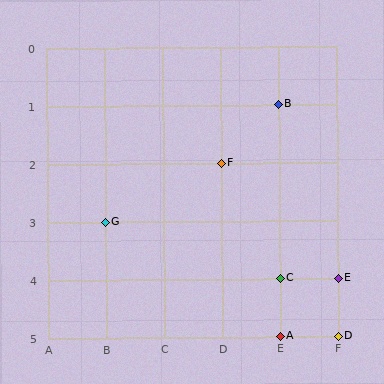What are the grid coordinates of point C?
Point C is at grid coordinates (E, 4).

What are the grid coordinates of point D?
Point D is at grid coordinates (F, 5).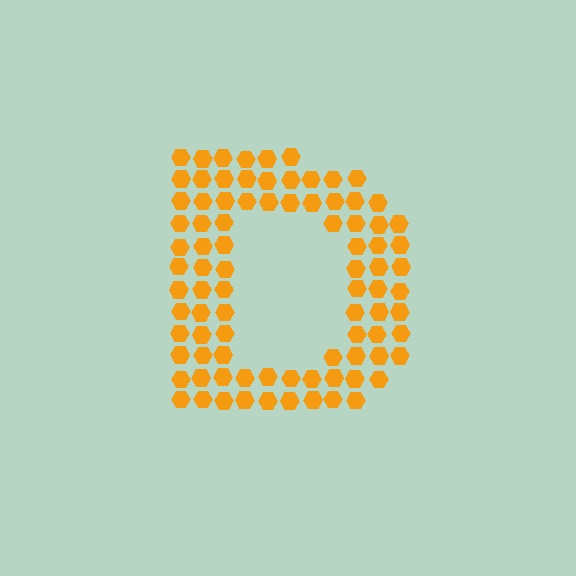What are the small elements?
The small elements are hexagons.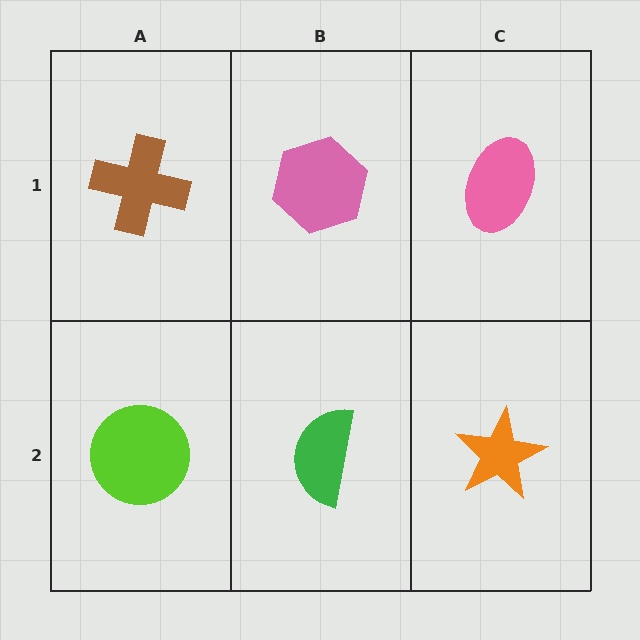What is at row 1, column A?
A brown cross.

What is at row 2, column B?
A green semicircle.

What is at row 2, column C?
An orange star.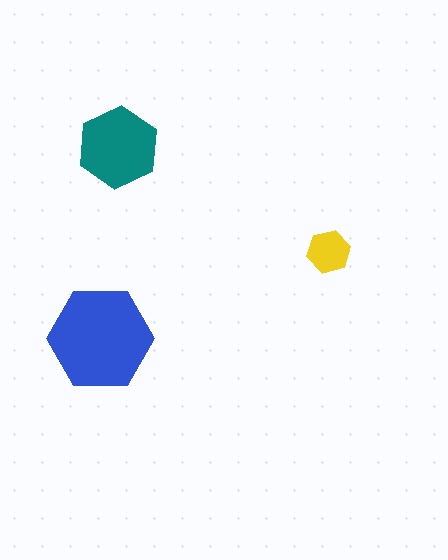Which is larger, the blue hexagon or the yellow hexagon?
The blue one.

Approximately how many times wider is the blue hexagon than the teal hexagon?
About 1.5 times wider.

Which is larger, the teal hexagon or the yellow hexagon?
The teal one.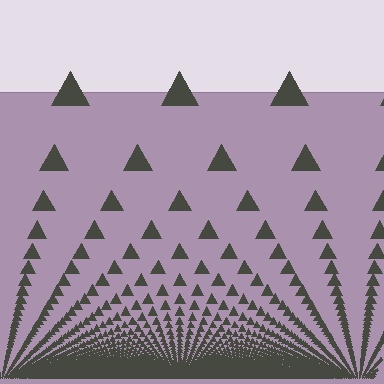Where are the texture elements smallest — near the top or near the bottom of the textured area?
Near the bottom.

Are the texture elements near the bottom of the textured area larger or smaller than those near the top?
Smaller. The gradient is inverted — elements near the bottom are smaller and denser.